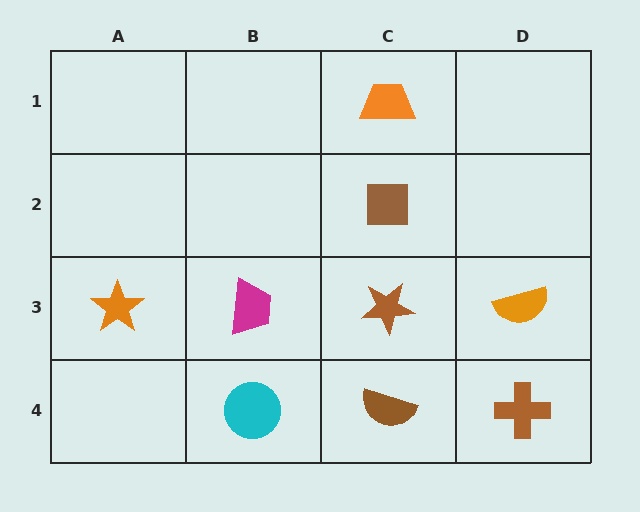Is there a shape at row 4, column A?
No, that cell is empty.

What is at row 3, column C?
A brown star.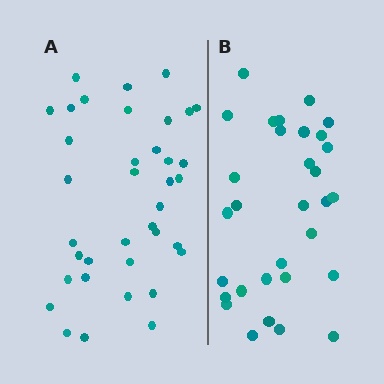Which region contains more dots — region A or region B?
Region A (the left region) has more dots.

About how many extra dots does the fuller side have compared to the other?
Region A has about 6 more dots than region B.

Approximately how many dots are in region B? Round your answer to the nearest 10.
About 30 dots. (The exact count is 31, which rounds to 30.)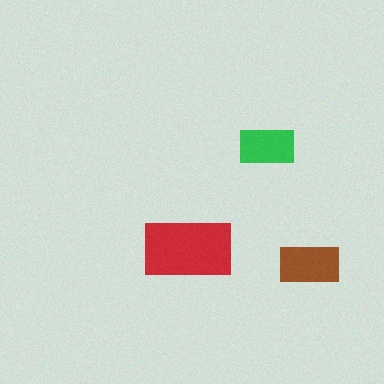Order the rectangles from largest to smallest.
the red one, the brown one, the green one.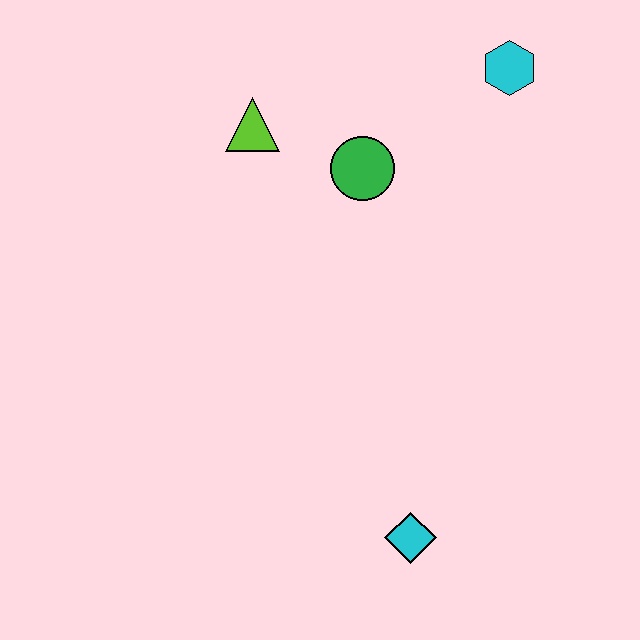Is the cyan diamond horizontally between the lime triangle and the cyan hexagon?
Yes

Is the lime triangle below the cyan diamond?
No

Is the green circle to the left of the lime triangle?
No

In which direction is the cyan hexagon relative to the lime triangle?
The cyan hexagon is to the right of the lime triangle.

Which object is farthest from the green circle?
The cyan diamond is farthest from the green circle.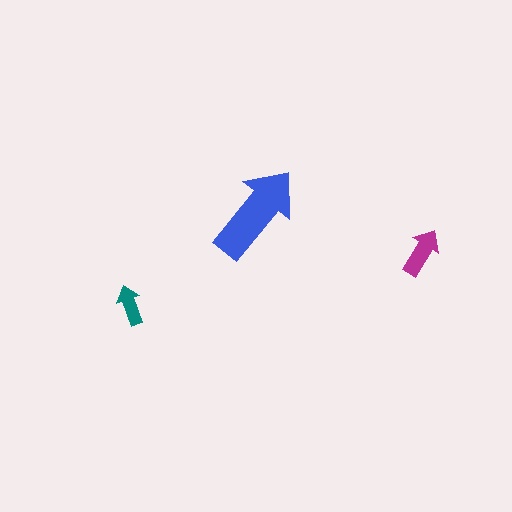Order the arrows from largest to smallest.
the blue one, the magenta one, the teal one.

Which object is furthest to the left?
The teal arrow is leftmost.